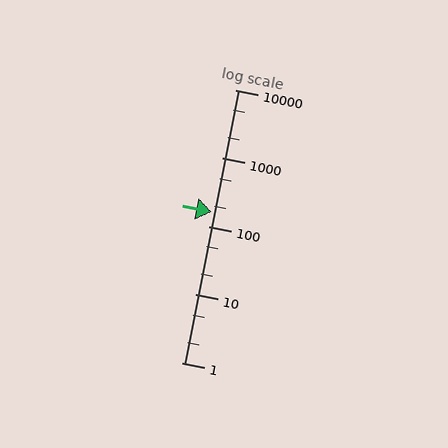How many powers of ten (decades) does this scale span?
The scale spans 4 decades, from 1 to 10000.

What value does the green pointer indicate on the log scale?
The pointer indicates approximately 160.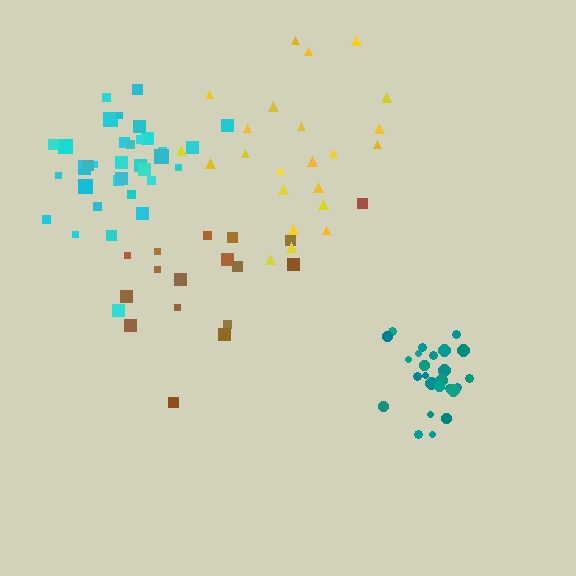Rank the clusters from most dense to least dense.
teal, cyan, yellow, brown.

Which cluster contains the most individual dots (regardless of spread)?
Cyan (35).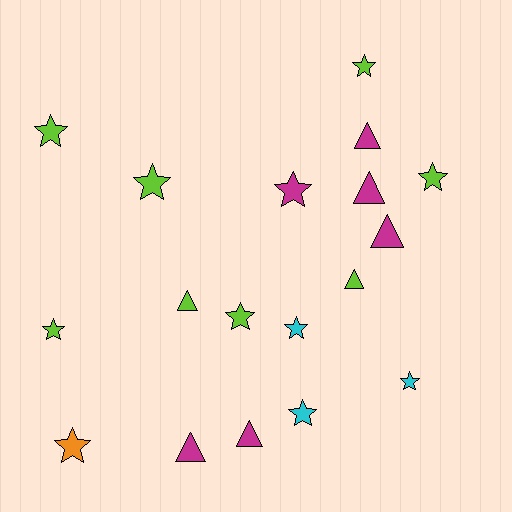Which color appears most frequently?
Lime, with 8 objects.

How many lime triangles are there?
There are 2 lime triangles.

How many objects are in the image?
There are 18 objects.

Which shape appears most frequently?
Star, with 11 objects.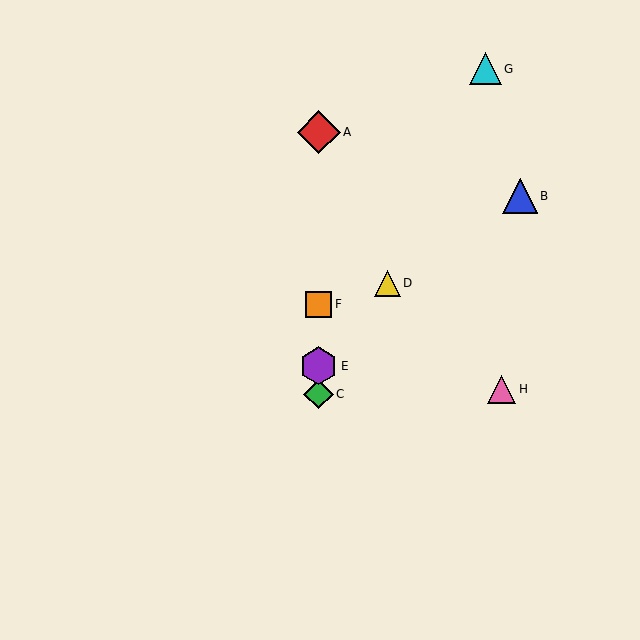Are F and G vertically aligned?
No, F is at x≈319 and G is at x≈486.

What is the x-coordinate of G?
Object G is at x≈486.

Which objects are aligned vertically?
Objects A, C, E, F are aligned vertically.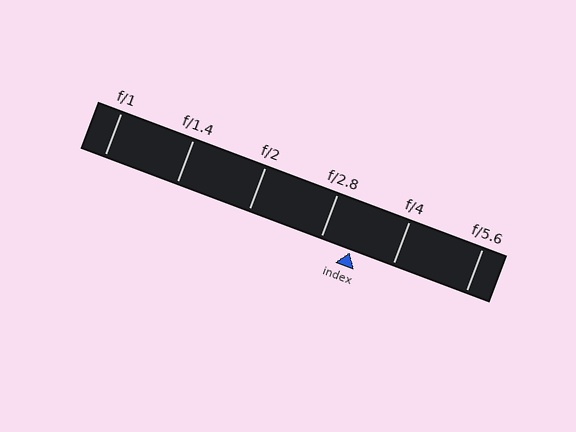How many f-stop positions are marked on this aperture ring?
There are 6 f-stop positions marked.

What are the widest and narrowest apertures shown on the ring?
The widest aperture shown is f/1 and the narrowest is f/5.6.